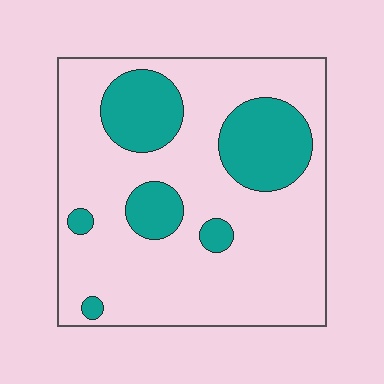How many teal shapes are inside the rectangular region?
6.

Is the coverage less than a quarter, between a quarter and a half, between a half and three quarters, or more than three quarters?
Less than a quarter.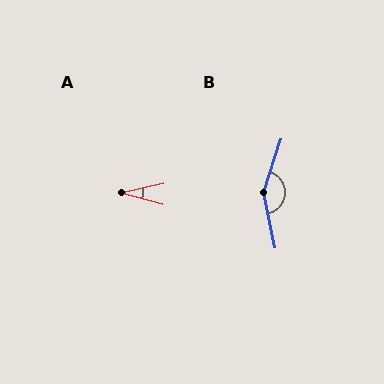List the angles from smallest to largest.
A (28°), B (150°).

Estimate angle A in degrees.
Approximately 28 degrees.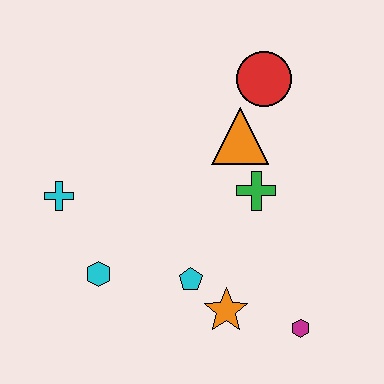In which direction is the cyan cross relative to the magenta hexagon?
The cyan cross is to the left of the magenta hexagon.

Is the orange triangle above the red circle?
No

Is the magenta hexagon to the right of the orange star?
Yes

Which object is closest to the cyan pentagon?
The orange star is closest to the cyan pentagon.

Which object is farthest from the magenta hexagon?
The cyan cross is farthest from the magenta hexagon.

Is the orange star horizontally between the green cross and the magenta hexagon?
No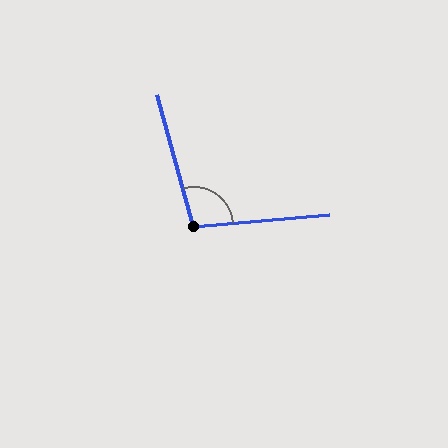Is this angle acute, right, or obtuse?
It is obtuse.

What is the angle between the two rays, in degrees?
Approximately 100 degrees.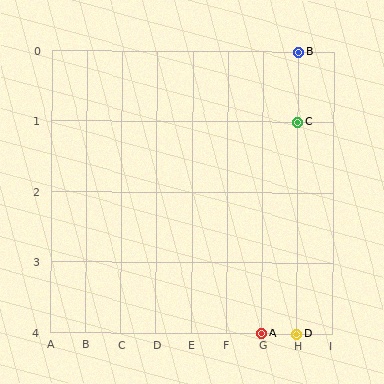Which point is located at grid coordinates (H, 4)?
Point D is at (H, 4).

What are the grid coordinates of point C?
Point C is at grid coordinates (H, 1).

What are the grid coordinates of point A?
Point A is at grid coordinates (G, 4).